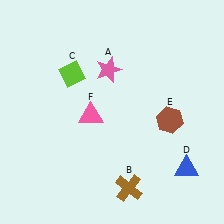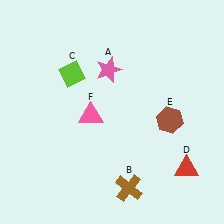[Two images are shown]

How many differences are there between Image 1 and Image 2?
There is 1 difference between the two images.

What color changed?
The triangle (D) changed from blue in Image 1 to red in Image 2.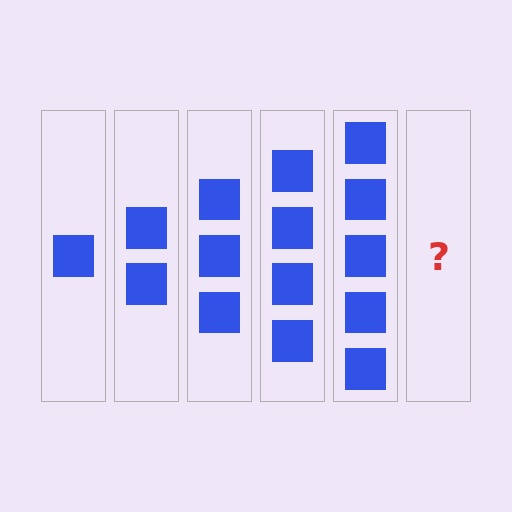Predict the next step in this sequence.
The next step is 6 squares.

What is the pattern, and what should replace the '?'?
The pattern is that each step adds one more square. The '?' should be 6 squares.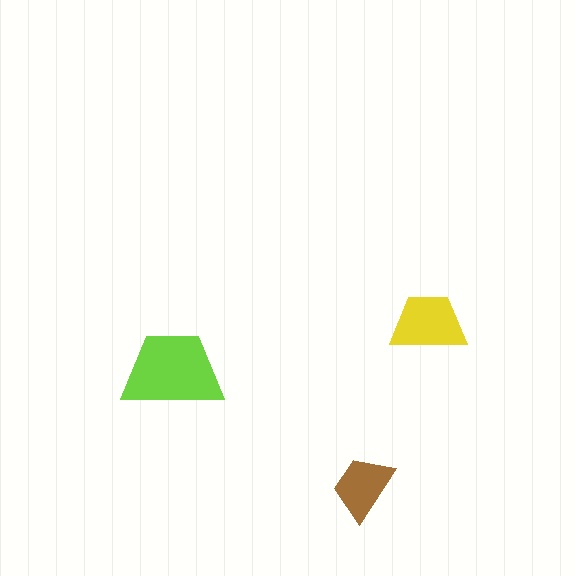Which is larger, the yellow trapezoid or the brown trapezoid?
The yellow one.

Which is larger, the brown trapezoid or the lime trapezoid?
The lime one.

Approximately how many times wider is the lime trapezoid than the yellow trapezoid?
About 1.5 times wider.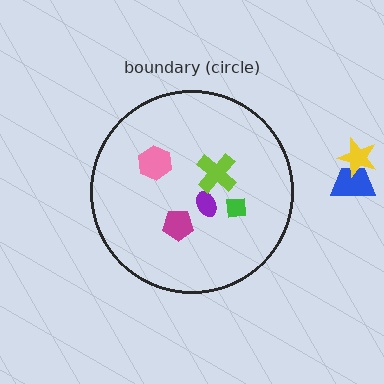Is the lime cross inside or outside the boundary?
Inside.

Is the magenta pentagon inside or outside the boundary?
Inside.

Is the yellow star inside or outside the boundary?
Outside.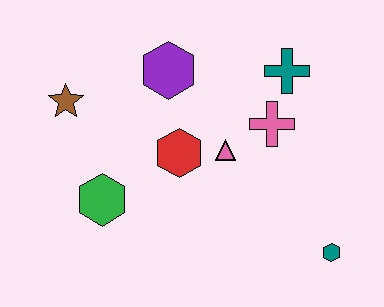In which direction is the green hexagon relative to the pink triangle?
The green hexagon is to the left of the pink triangle.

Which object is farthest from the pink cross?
The brown star is farthest from the pink cross.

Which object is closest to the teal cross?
The pink cross is closest to the teal cross.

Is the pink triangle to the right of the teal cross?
No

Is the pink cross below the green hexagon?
No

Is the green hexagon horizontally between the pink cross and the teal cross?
No